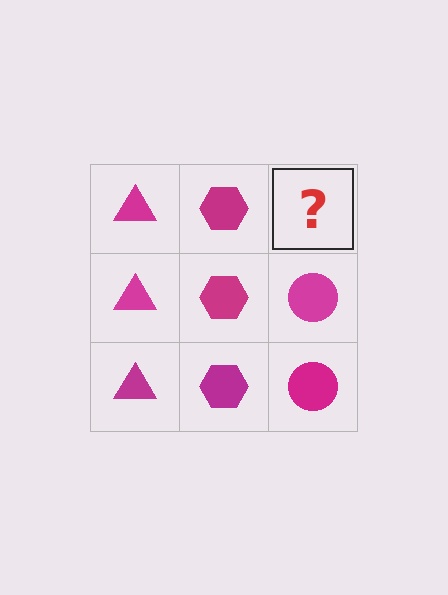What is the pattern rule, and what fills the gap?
The rule is that each column has a consistent shape. The gap should be filled with a magenta circle.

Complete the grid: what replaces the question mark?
The question mark should be replaced with a magenta circle.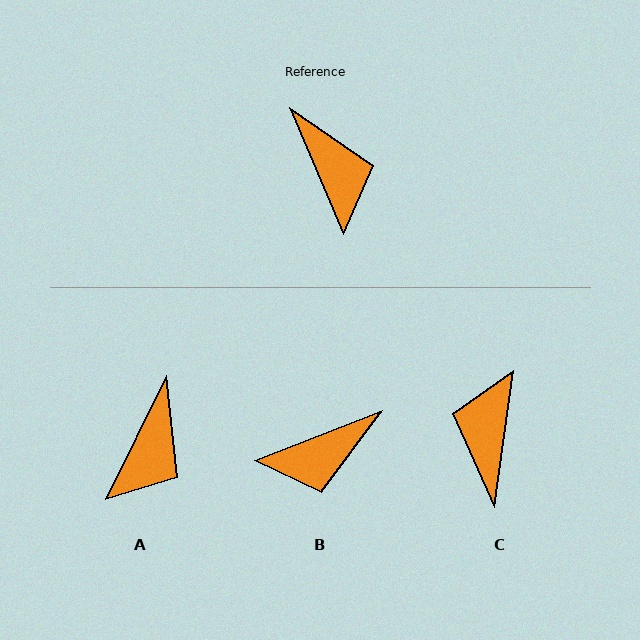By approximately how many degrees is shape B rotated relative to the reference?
Approximately 92 degrees clockwise.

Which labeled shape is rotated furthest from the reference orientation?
C, about 149 degrees away.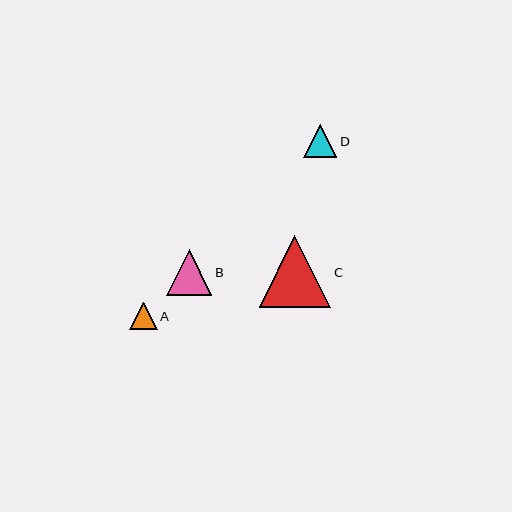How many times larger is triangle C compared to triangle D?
Triangle C is approximately 2.2 times the size of triangle D.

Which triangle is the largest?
Triangle C is the largest with a size of approximately 72 pixels.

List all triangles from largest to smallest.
From largest to smallest: C, B, D, A.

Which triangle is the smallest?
Triangle A is the smallest with a size of approximately 28 pixels.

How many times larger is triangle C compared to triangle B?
Triangle C is approximately 1.6 times the size of triangle B.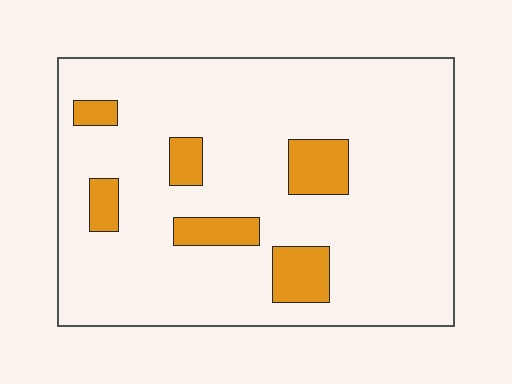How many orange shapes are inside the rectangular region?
6.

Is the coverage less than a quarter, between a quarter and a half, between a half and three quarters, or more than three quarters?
Less than a quarter.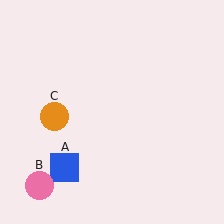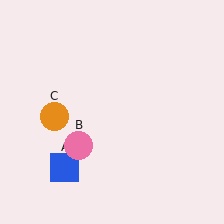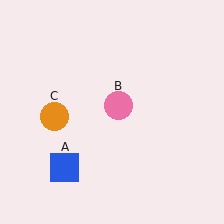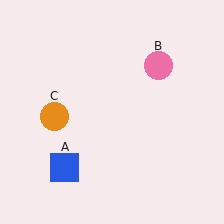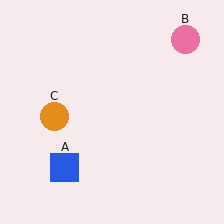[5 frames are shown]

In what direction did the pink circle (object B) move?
The pink circle (object B) moved up and to the right.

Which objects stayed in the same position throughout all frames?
Blue square (object A) and orange circle (object C) remained stationary.